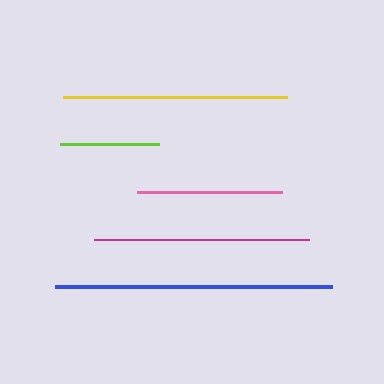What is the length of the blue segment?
The blue segment is approximately 277 pixels long.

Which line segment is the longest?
The blue line is the longest at approximately 277 pixels.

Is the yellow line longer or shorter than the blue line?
The blue line is longer than the yellow line.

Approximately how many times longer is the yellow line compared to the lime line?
The yellow line is approximately 2.3 times the length of the lime line.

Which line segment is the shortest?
The lime line is the shortest at approximately 99 pixels.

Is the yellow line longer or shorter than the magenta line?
The yellow line is longer than the magenta line.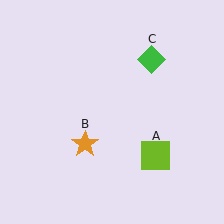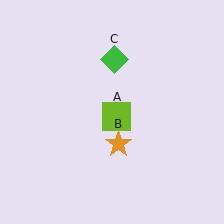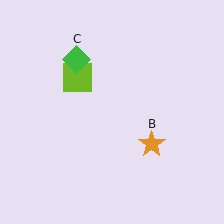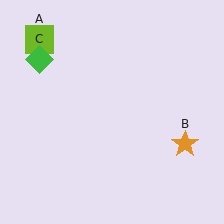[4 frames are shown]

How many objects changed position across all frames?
3 objects changed position: lime square (object A), orange star (object B), green diamond (object C).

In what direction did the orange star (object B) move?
The orange star (object B) moved right.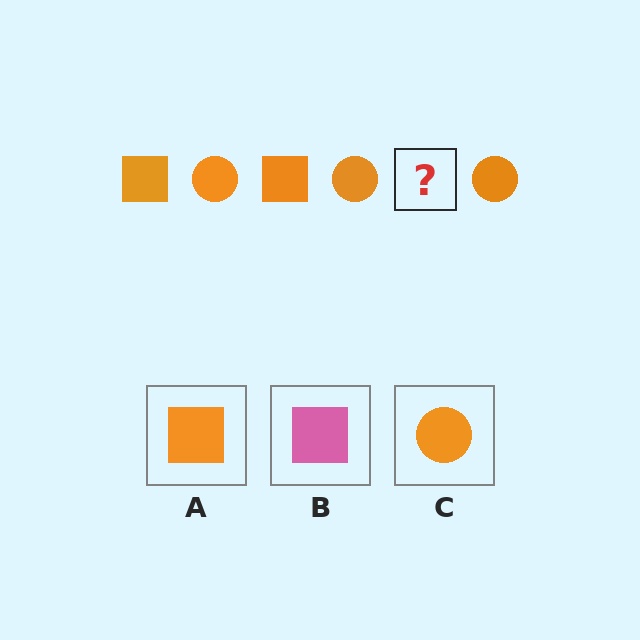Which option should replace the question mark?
Option A.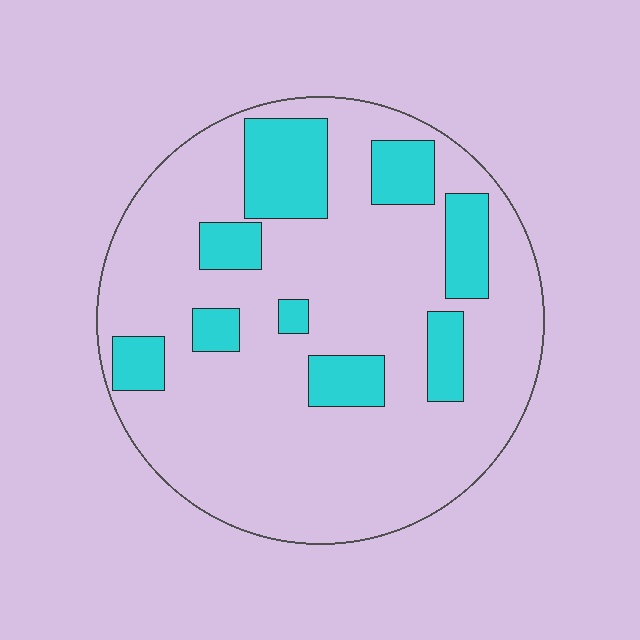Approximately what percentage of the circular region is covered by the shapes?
Approximately 20%.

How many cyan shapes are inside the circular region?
9.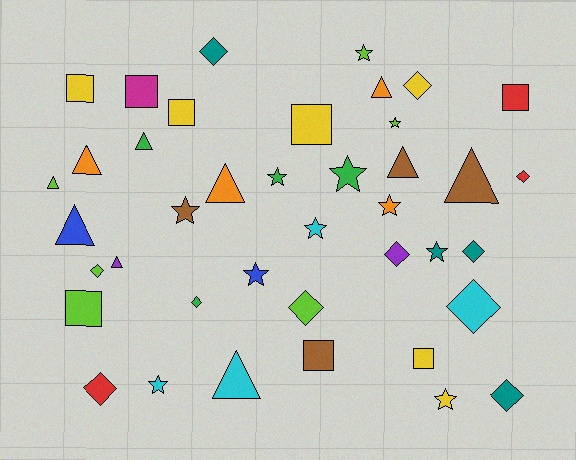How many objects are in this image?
There are 40 objects.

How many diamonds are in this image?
There are 11 diamonds.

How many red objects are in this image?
There are 3 red objects.